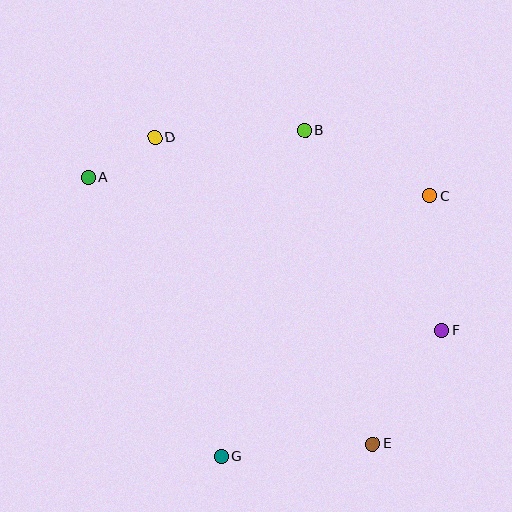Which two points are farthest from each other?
Points A and E are farthest from each other.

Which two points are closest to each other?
Points A and D are closest to each other.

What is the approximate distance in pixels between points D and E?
The distance between D and E is approximately 376 pixels.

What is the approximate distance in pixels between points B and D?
The distance between B and D is approximately 150 pixels.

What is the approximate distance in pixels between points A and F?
The distance between A and F is approximately 386 pixels.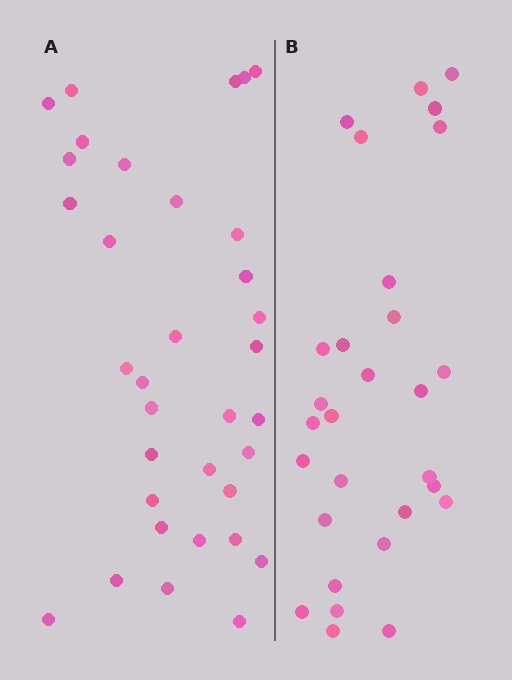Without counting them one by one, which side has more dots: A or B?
Region A (the left region) has more dots.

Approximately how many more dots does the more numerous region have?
Region A has about 5 more dots than region B.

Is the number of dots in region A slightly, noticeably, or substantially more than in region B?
Region A has only slightly more — the two regions are fairly close. The ratio is roughly 1.2 to 1.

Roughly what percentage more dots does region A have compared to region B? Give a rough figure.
About 15% more.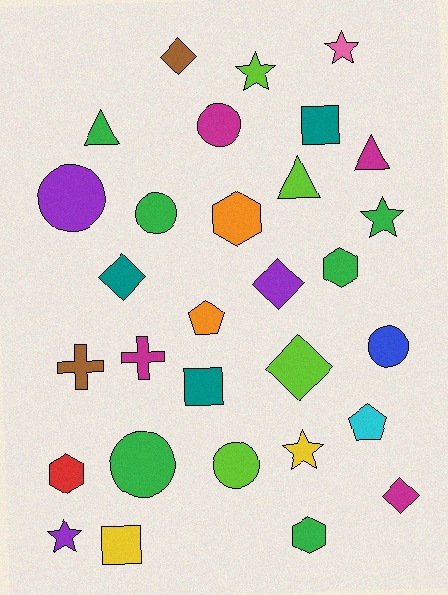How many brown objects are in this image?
There are 2 brown objects.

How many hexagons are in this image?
There are 4 hexagons.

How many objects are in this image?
There are 30 objects.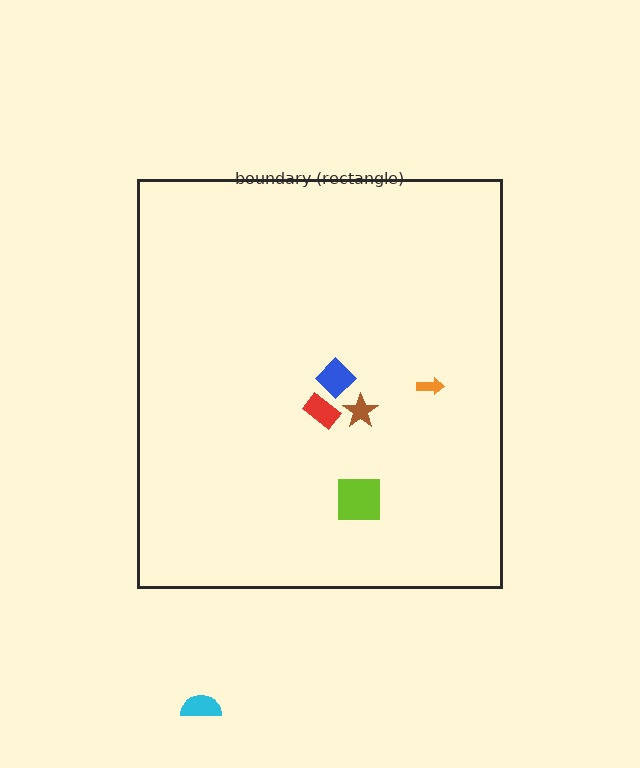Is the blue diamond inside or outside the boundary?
Inside.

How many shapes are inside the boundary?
5 inside, 1 outside.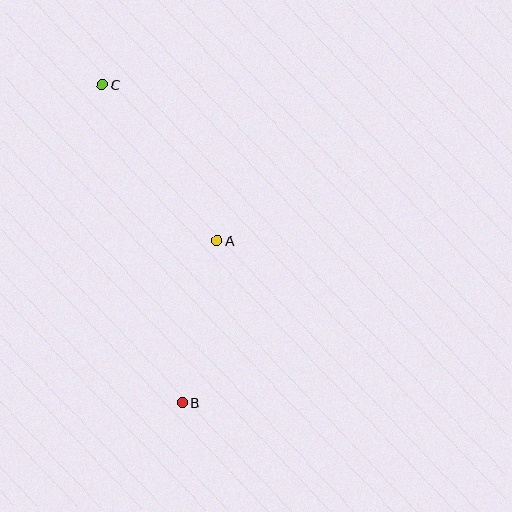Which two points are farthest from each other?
Points B and C are farthest from each other.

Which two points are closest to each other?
Points A and B are closest to each other.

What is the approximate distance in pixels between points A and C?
The distance between A and C is approximately 194 pixels.